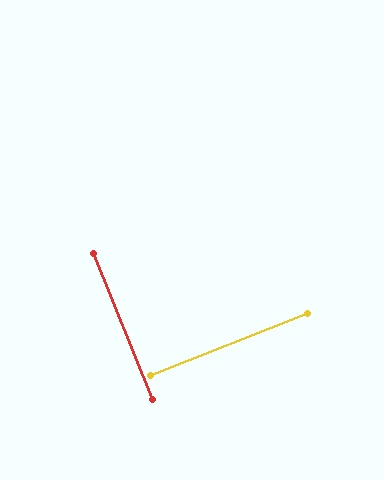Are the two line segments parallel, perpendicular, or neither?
Perpendicular — they meet at approximately 89°.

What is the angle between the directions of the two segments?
Approximately 89 degrees.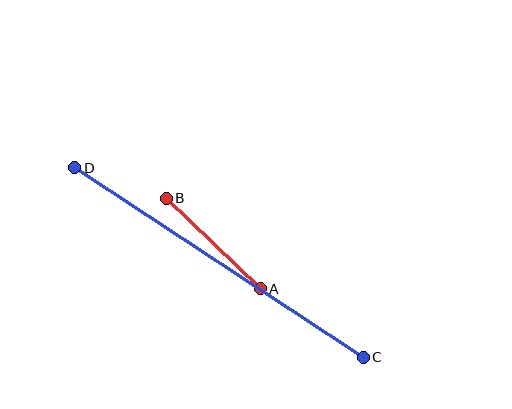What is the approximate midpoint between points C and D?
The midpoint is at approximately (219, 262) pixels.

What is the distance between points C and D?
The distance is approximately 345 pixels.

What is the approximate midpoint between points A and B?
The midpoint is at approximately (213, 244) pixels.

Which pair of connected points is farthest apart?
Points C and D are farthest apart.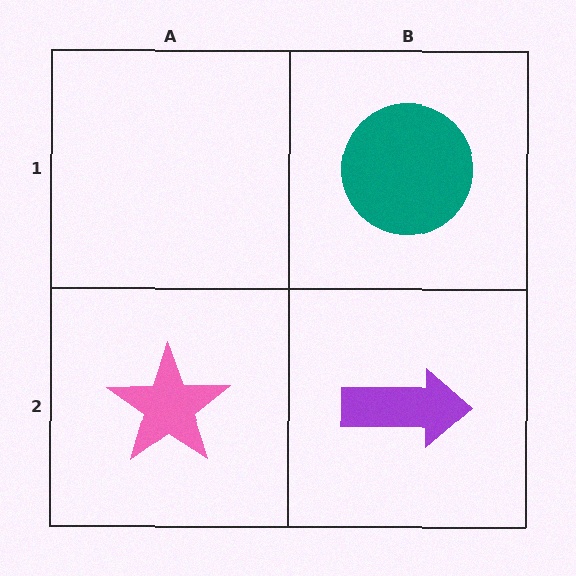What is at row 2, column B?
A purple arrow.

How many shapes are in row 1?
1 shape.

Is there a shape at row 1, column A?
No, that cell is empty.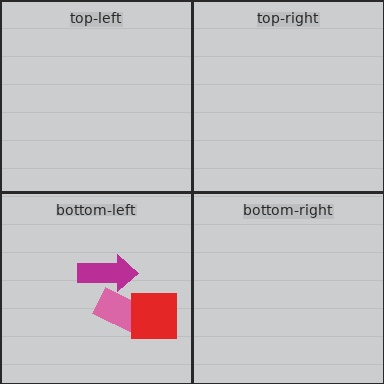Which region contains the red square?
The bottom-left region.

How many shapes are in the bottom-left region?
3.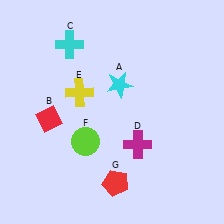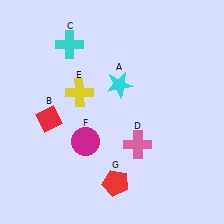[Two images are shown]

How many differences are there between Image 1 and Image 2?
There are 2 differences between the two images.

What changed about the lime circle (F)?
In Image 1, F is lime. In Image 2, it changed to magenta.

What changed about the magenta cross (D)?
In Image 1, D is magenta. In Image 2, it changed to pink.